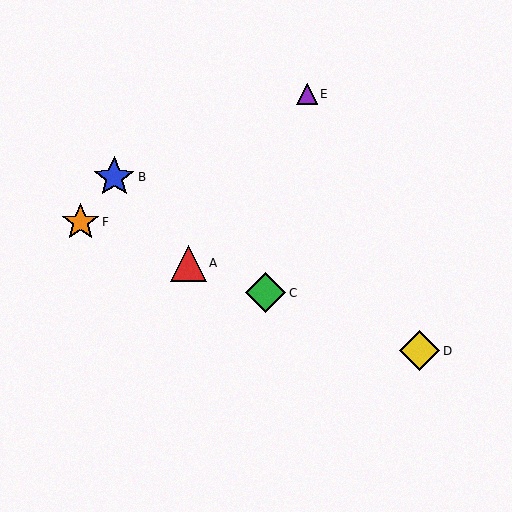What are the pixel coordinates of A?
Object A is at (188, 263).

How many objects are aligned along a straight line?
4 objects (A, C, D, F) are aligned along a straight line.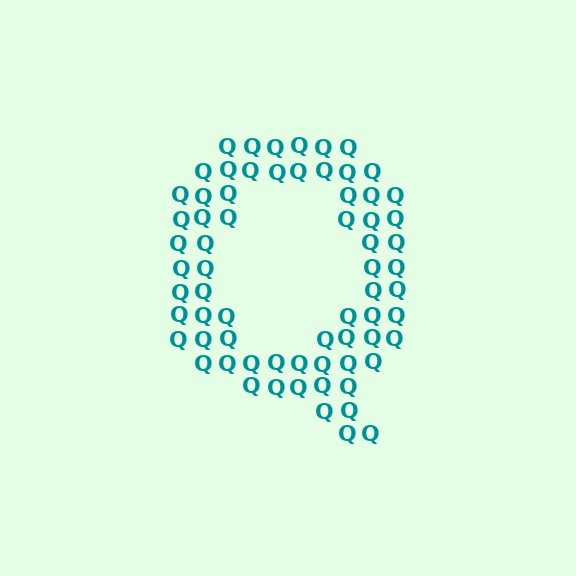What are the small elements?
The small elements are letter Q's.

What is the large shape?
The large shape is the letter Q.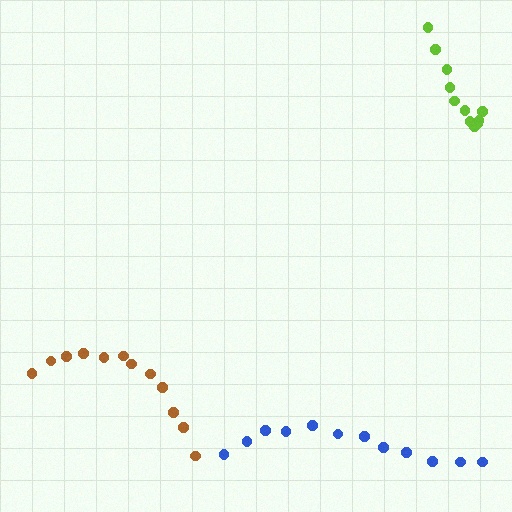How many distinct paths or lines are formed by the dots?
There are 3 distinct paths.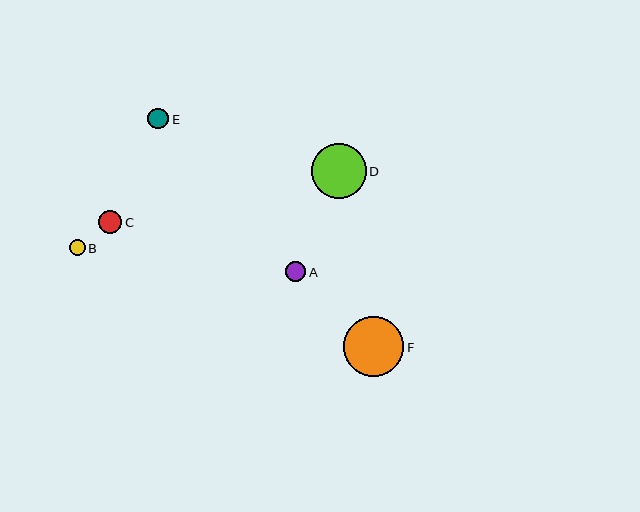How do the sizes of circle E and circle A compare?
Circle E and circle A are approximately the same size.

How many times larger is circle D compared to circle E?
Circle D is approximately 2.7 times the size of circle E.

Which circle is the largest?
Circle F is the largest with a size of approximately 60 pixels.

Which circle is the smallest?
Circle B is the smallest with a size of approximately 16 pixels.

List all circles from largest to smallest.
From largest to smallest: F, D, C, E, A, B.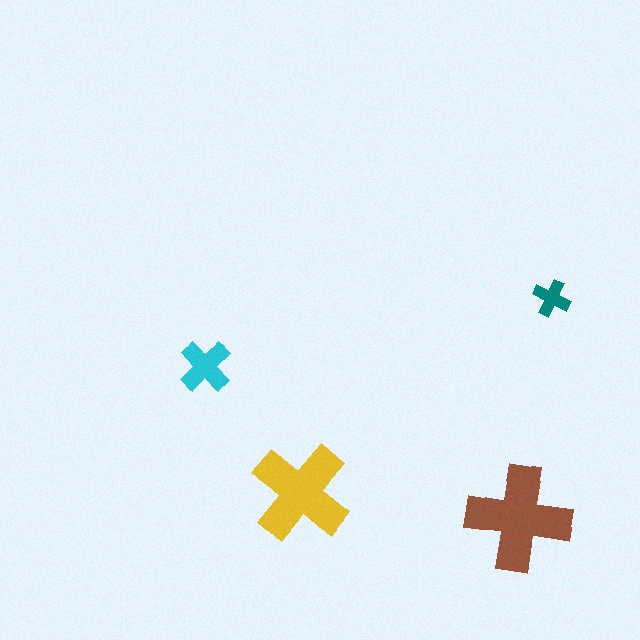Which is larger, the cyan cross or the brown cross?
The brown one.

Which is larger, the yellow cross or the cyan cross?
The yellow one.